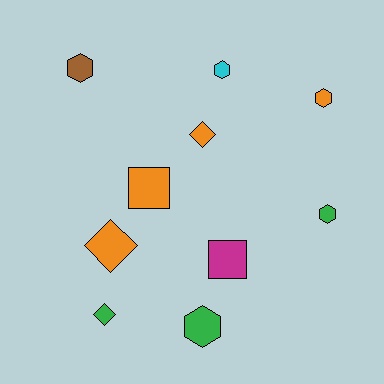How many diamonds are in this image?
There are 3 diamonds.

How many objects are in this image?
There are 10 objects.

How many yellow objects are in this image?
There are no yellow objects.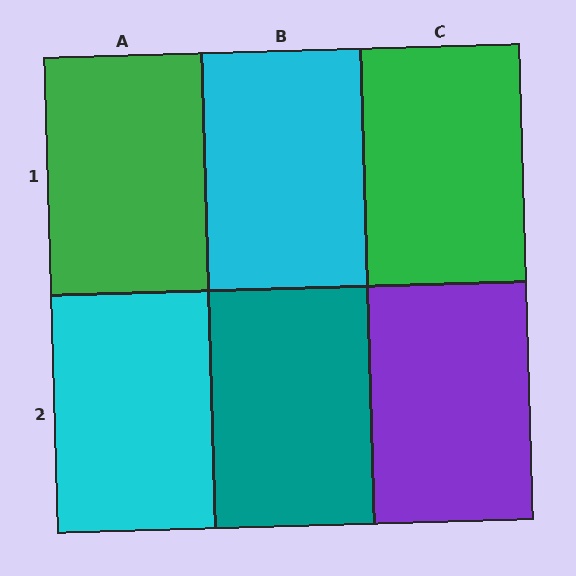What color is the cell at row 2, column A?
Cyan.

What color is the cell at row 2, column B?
Teal.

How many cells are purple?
1 cell is purple.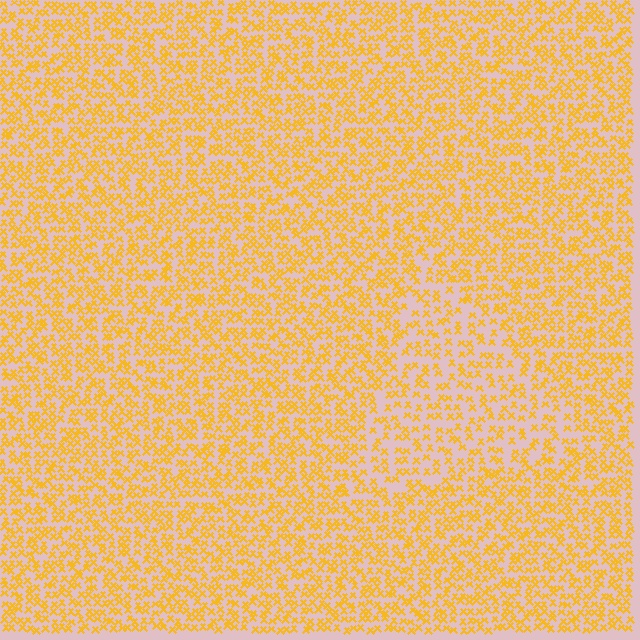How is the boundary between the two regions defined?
The boundary is defined by a change in element density (approximately 1.6x ratio). All elements are the same color, size, and shape.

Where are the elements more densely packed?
The elements are more densely packed outside the triangle boundary.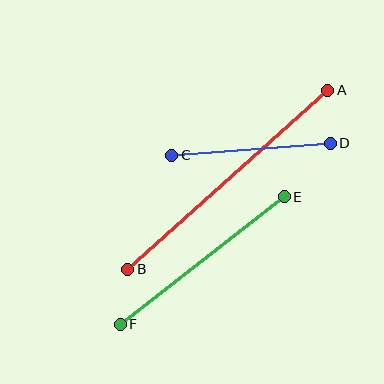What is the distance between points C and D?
The distance is approximately 159 pixels.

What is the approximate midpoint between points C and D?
The midpoint is at approximately (251, 149) pixels.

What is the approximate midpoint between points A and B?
The midpoint is at approximately (228, 180) pixels.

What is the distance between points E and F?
The distance is approximately 207 pixels.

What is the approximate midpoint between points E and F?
The midpoint is at approximately (202, 260) pixels.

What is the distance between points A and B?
The distance is approximately 268 pixels.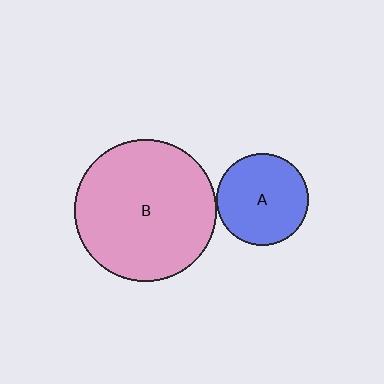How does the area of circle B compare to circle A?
Approximately 2.4 times.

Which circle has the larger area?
Circle B (pink).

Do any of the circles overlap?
No, none of the circles overlap.